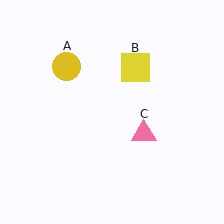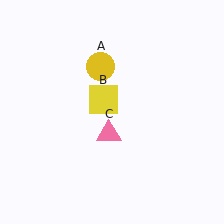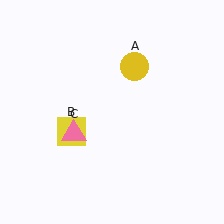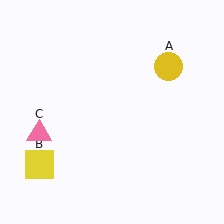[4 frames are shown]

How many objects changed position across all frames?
3 objects changed position: yellow circle (object A), yellow square (object B), pink triangle (object C).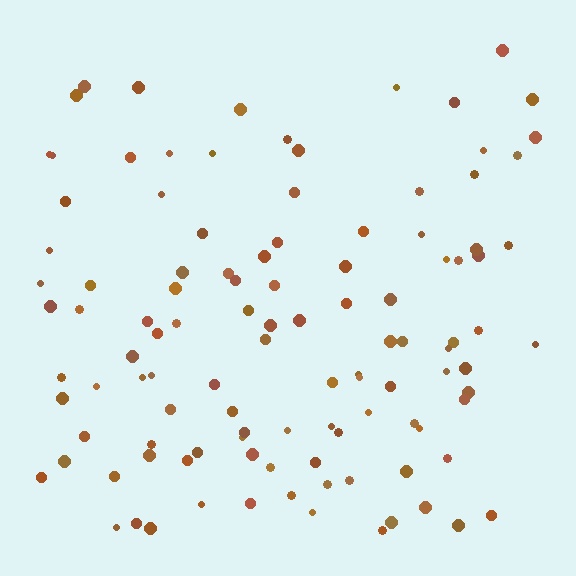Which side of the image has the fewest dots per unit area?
The top.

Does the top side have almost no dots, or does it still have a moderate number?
Still a moderate number, just noticeably fewer than the bottom.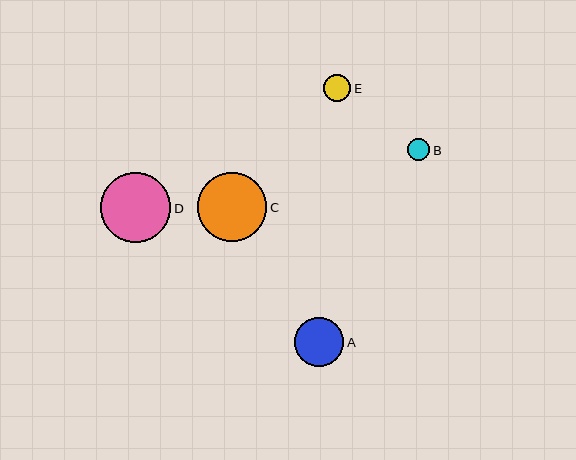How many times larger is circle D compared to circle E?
Circle D is approximately 2.6 times the size of circle E.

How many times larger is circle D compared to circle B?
Circle D is approximately 3.2 times the size of circle B.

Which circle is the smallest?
Circle B is the smallest with a size of approximately 22 pixels.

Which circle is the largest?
Circle D is the largest with a size of approximately 70 pixels.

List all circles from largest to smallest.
From largest to smallest: D, C, A, E, B.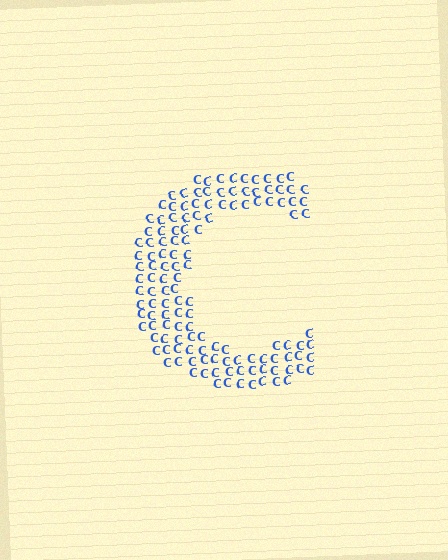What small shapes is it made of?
It is made of small letter C's.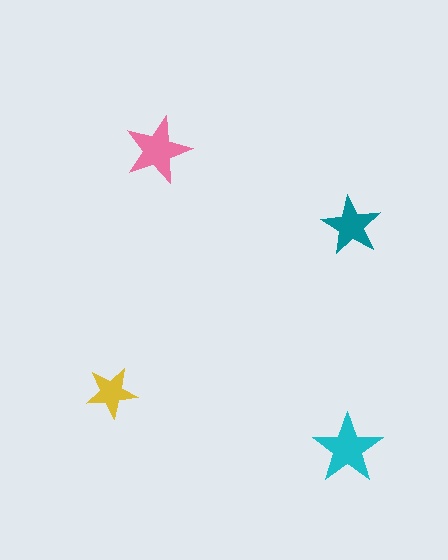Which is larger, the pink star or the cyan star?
The cyan one.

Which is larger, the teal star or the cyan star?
The cyan one.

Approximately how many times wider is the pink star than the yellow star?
About 1.5 times wider.